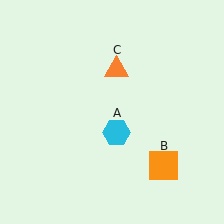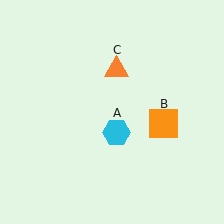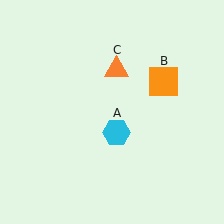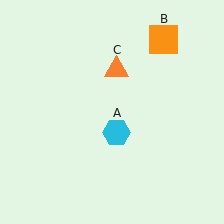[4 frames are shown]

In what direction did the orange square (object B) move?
The orange square (object B) moved up.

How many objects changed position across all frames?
1 object changed position: orange square (object B).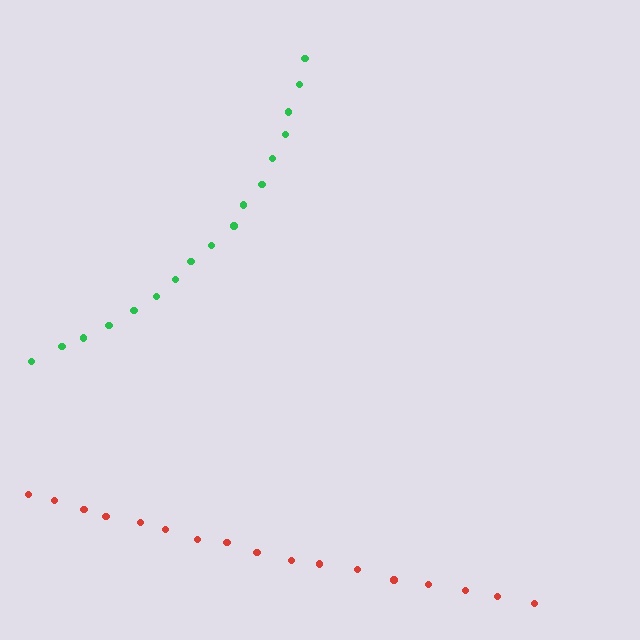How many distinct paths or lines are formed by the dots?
There are 2 distinct paths.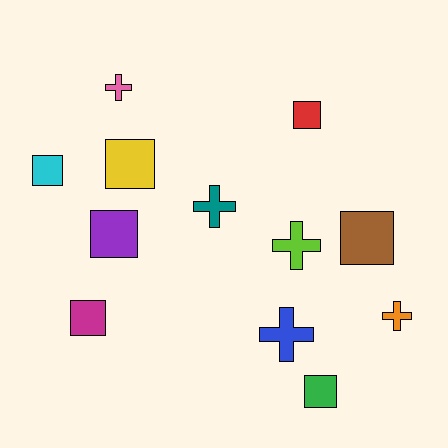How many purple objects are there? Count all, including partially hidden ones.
There is 1 purple object.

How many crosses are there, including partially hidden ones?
There are 5 crosses.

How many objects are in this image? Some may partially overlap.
There are 12 objects.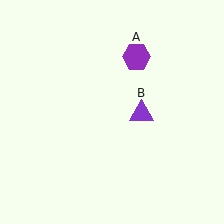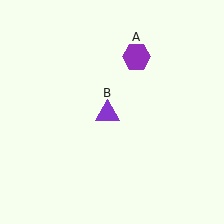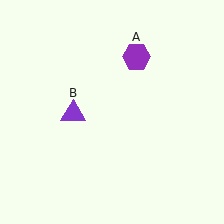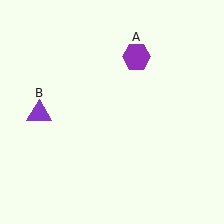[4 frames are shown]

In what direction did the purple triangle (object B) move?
The purple triangle (object B) moved left.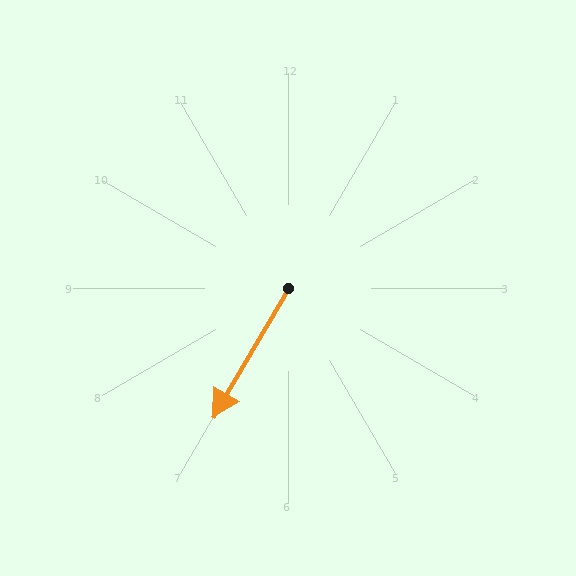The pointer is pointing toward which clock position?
Roughly 7 o'clock.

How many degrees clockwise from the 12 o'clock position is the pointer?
Approximately 210 degrees.